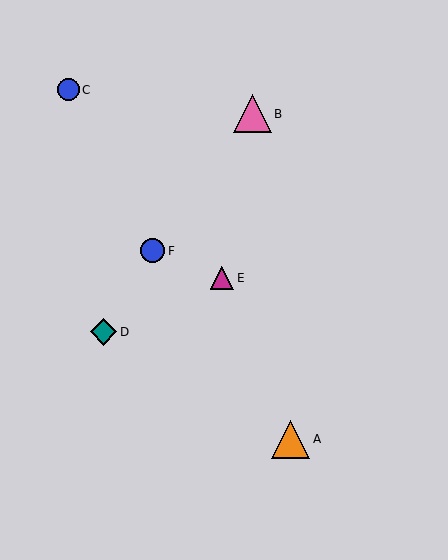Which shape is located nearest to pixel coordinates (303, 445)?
The orange triangle (labeled A) at (290, 439) is nearest to that location.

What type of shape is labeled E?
Shape E is a magenta triangle.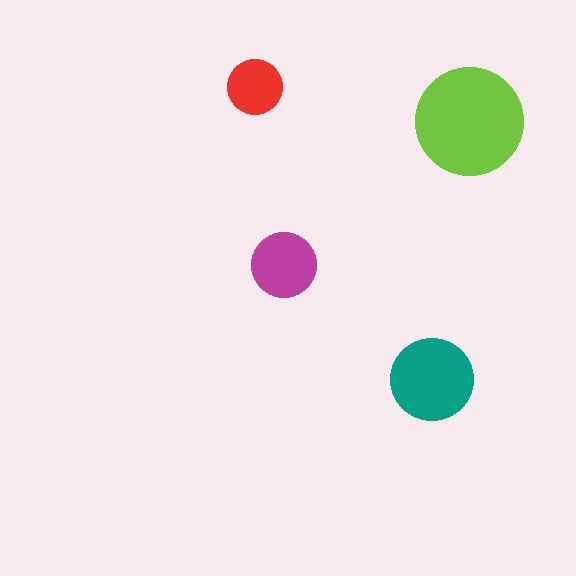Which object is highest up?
The red circle is topmost.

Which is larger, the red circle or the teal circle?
The teal one.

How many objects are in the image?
There are 4 objects in the image.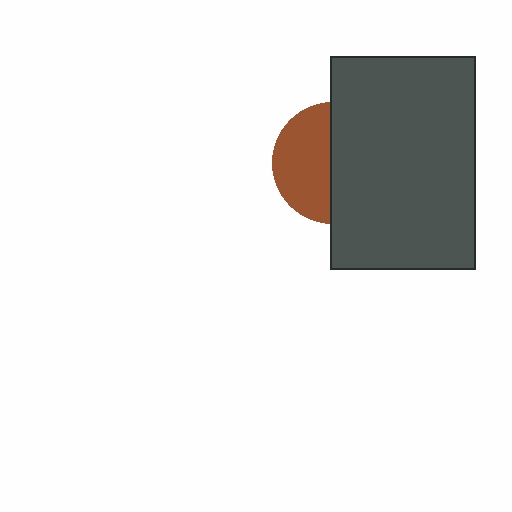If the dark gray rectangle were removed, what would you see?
You would see the complete brown circle.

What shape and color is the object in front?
The object in front is a dark gray rectangle.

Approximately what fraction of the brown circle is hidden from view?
Roughly 54% of the brown circle is hidden behind the dark gray rectangle.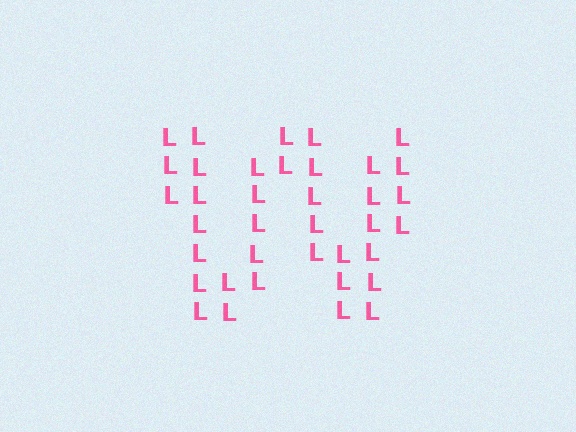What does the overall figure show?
The overall figure shows the letter W.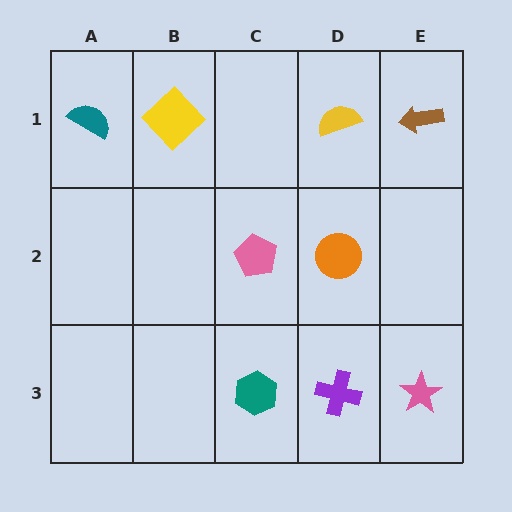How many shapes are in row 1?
4 shapes.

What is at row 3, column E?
A pink star.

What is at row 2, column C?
A pink pentagon.